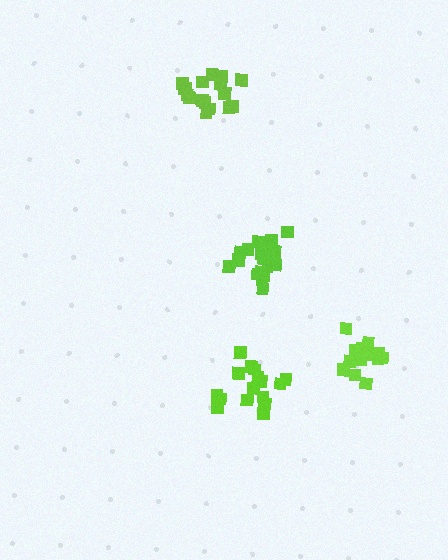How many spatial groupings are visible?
There are 4 spatial groupings.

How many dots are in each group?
Group 1: 19 dots, Group 2: 16 dots, Group 3: 14 dots, Group 4: 16 dots (65 total).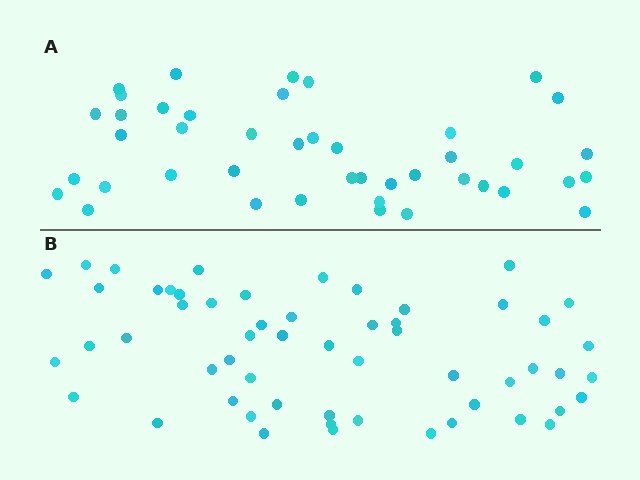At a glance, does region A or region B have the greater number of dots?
Region B (the bottom region) has more dots.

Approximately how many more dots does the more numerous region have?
Region B has approximately 15 more dots than region A.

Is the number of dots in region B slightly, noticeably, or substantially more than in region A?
Region B has noticeably more, but not dramatically so. The ratio is roughly 1.3 to 1.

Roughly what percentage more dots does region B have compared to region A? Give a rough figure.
About 30% more.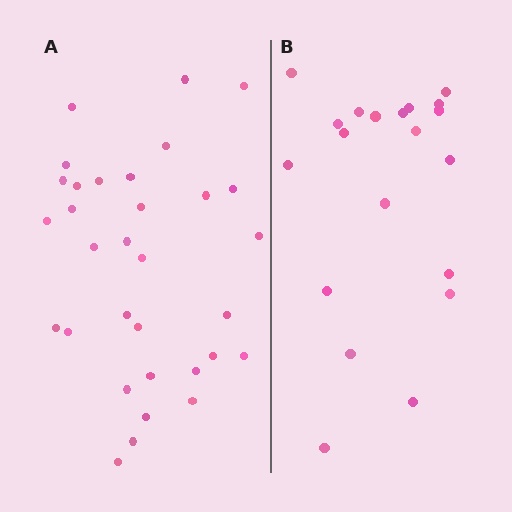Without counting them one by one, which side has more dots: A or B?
Region A (the left region) has more dots.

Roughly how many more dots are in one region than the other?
Region A has roughly 12 or so more dots than region B.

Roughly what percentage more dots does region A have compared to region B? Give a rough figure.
About 60% more.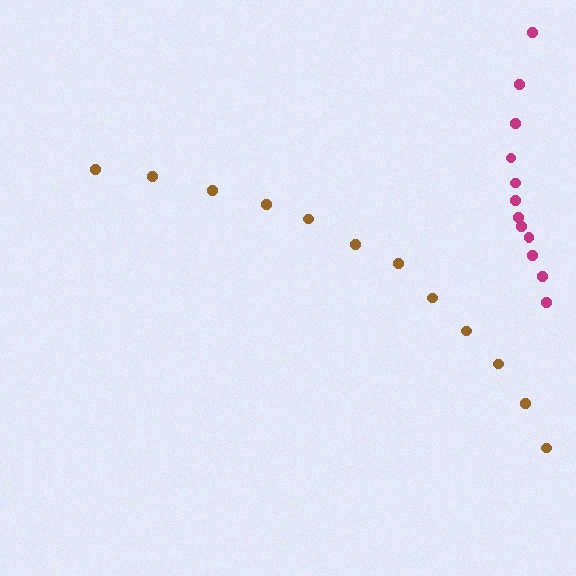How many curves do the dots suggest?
There are 2 distinct paths.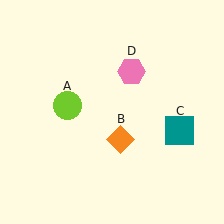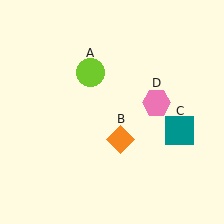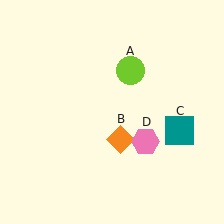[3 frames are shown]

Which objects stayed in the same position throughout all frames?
Orange diamond (object B) and teal square (object C) remained stationary.